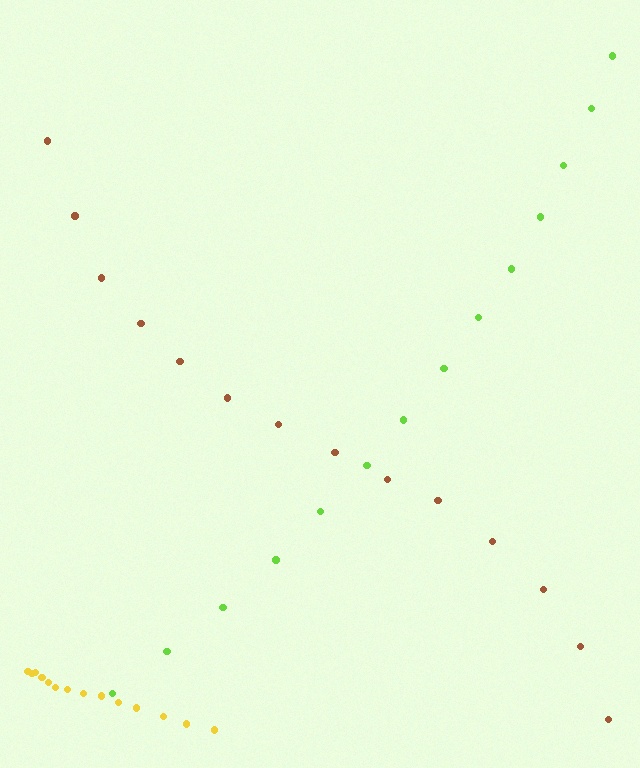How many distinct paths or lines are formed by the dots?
There are 3 distinct paths.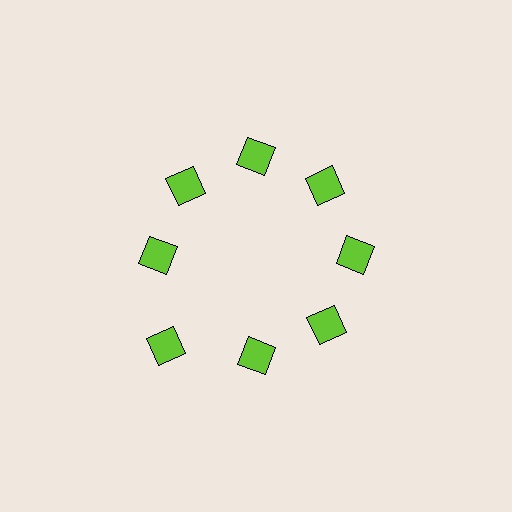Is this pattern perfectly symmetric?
No. The 8 lime squares are arranged in a ring, but one element near the 8 o'clock position is pushed outward from the center, breaking the 8-fold rotational symmetry.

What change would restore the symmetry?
The symmetry would be restored by moving it inward, back onto the ring so that all 8 squares sit at equal angles and equal distance from the center.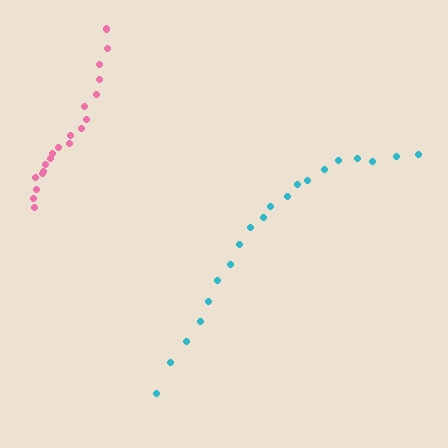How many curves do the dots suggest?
There are 2 distinct paths.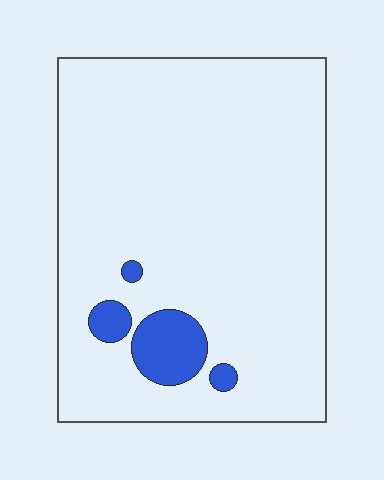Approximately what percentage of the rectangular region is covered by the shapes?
Approximately 5%.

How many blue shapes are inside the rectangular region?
4.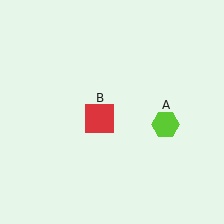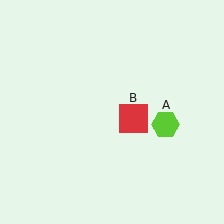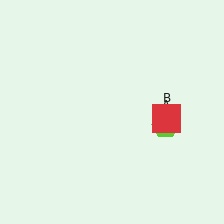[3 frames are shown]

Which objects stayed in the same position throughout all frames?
Lime hexagon (object A) remained stationary.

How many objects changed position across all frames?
1 object changed position: red square (object B).